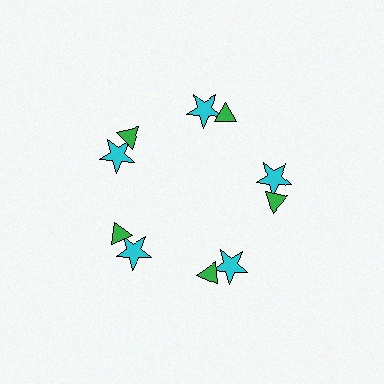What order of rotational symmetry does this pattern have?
This pattern has 5-fold rotational symmetry.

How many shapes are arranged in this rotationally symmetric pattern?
There are 10 shapes, arranged in 5 groups of 2.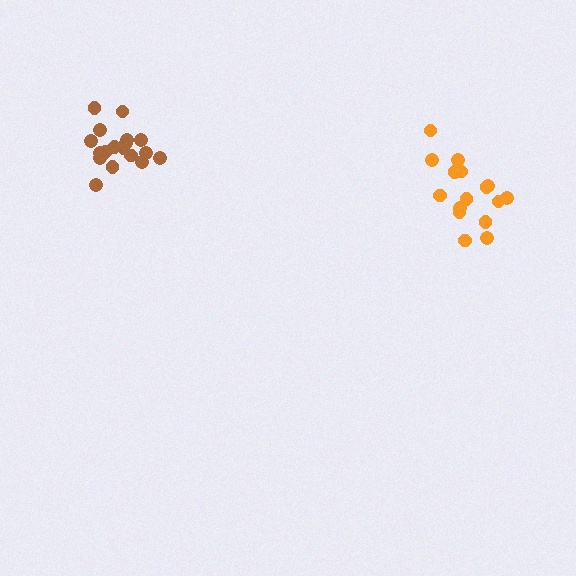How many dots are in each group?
Group 1: 18 dots, Group 2: 17 dots (35 total).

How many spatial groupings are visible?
There are 2 spatial groupings.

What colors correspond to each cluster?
The clusters are colored: brown, orange.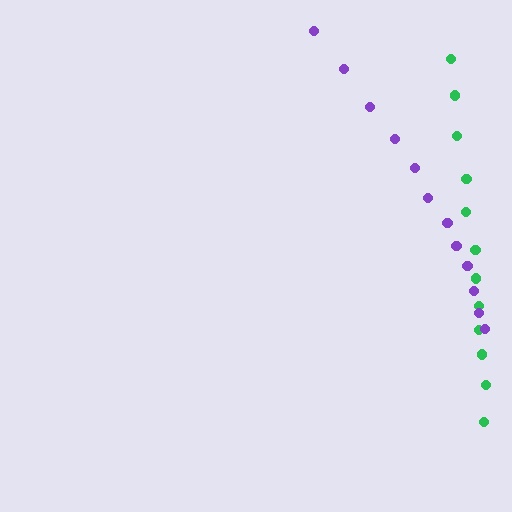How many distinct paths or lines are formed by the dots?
There are 2 distinct paths.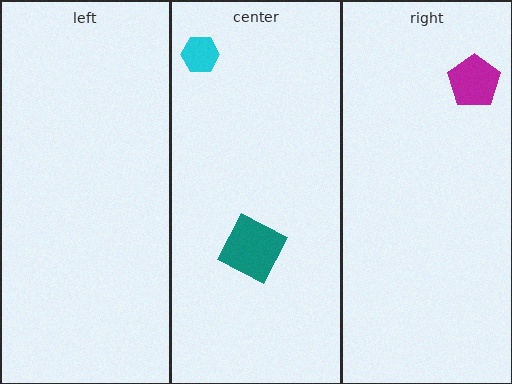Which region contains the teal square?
The center region.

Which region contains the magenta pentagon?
The right region.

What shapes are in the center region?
The cyan hexagon, the teal square.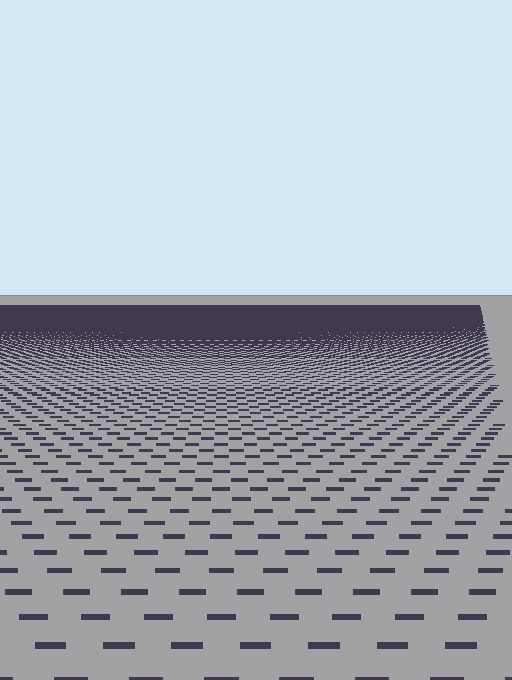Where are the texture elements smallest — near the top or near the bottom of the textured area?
Near the top.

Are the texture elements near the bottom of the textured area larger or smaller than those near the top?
Larger. Near the bottom, elements are closer to the viewer and appear at a bigger on-screen size.